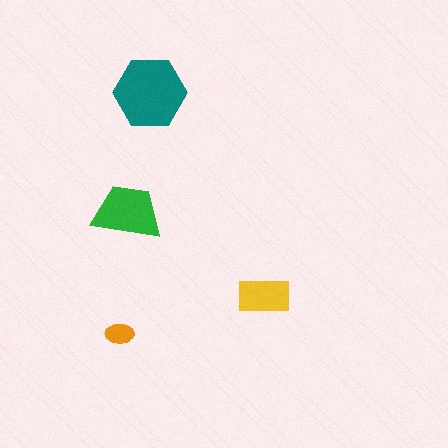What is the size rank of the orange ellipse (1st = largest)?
4th.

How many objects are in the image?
There are 4 objects in the image.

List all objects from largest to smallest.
The teal hexagon, the green trapezoid, the yellow rectangle, the orange ellipse.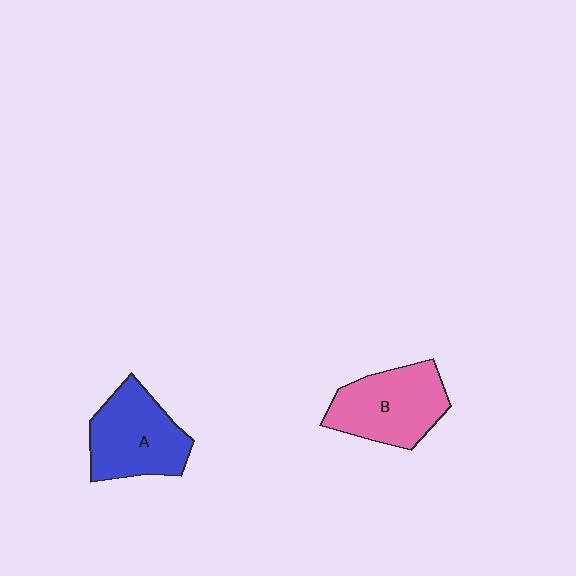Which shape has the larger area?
Shape A (blue).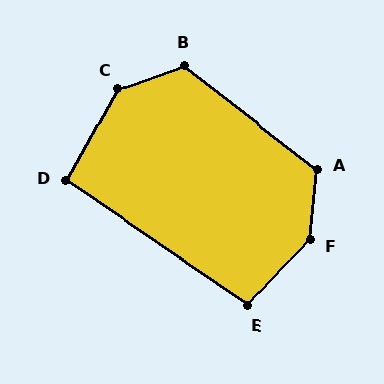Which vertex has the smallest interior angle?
D, at approximately 95 degrees.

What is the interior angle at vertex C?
Approximately 139 degrees (obtuse).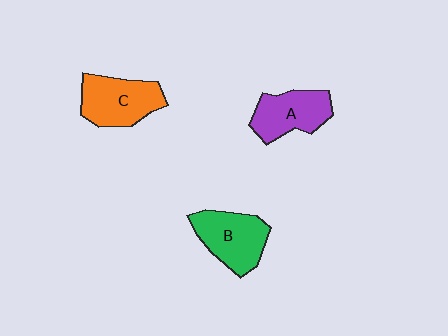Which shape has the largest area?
Shape C (orange).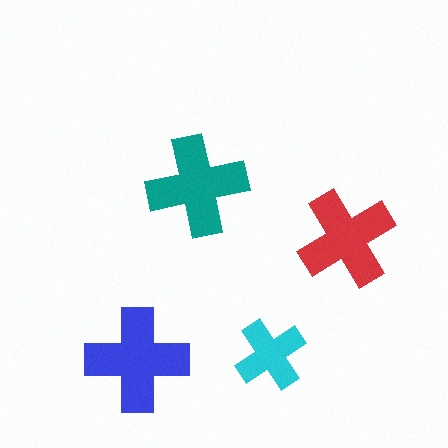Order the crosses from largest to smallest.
the blue one, the teal one, the red one, the cyan one.